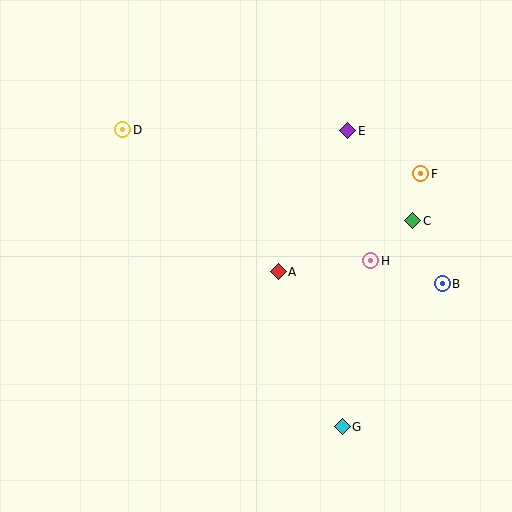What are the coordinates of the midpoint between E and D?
The midpoint between E and D is at (235, 130).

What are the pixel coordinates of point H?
Point H is at (371, 261).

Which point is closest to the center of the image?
Point A at (278, 272) is closest to the center.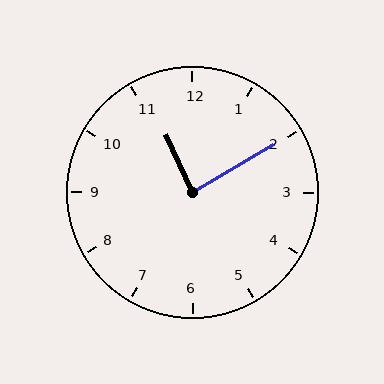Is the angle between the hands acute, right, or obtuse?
It is right.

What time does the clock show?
11:10.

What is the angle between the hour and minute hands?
Approximately 85 degrees.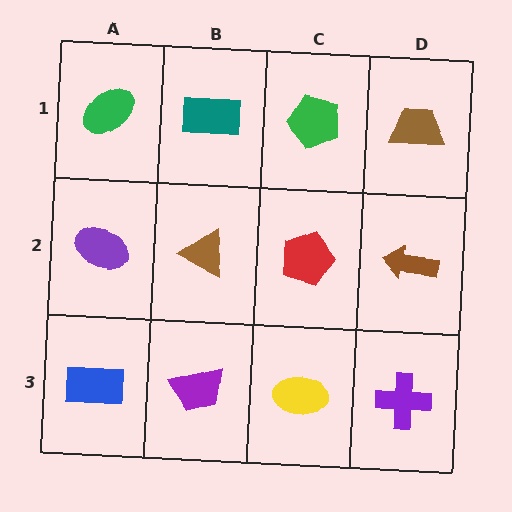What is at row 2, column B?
A brown triangle.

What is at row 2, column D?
A brown arrow.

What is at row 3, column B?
A purple trapezoid.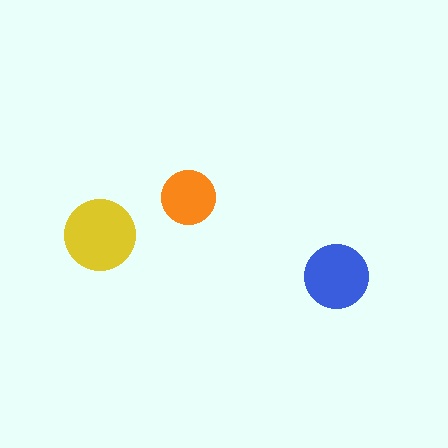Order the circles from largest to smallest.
the yellow one, the blue one, the orange one.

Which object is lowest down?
The blue circle is bottommost.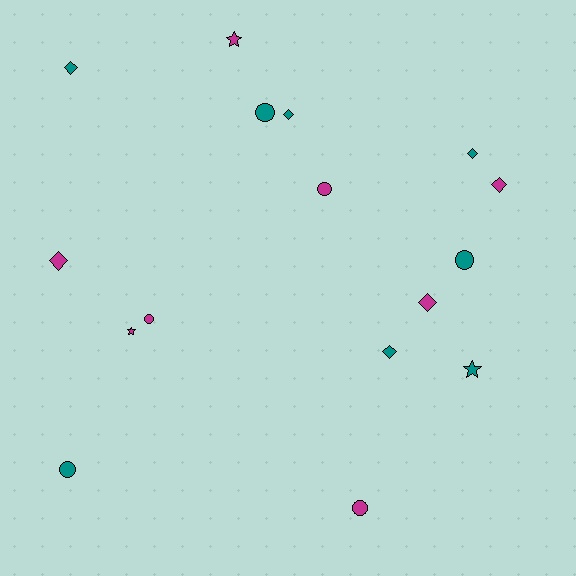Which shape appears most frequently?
Diamond, with 7 objects.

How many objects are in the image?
There are 16 objects.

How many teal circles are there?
There are 3 teal circles.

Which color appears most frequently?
Magenta, with 8 objects.